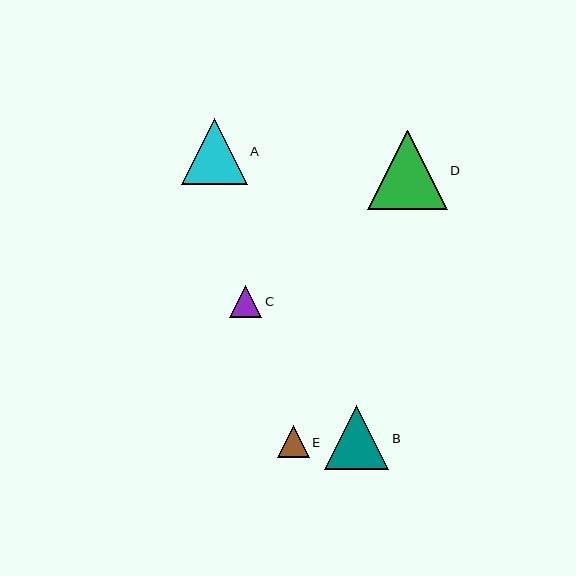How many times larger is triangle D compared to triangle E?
Triangle D is approximately 2.5 times the size of triangle E.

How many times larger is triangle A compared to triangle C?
Triangle A is approximately 2.1 times the size of triangle C.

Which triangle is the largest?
Triangle D is the largest with a size of approximately 79 pixels.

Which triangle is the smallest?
Triangle C is the smallest with a size of approximately 32 pixels.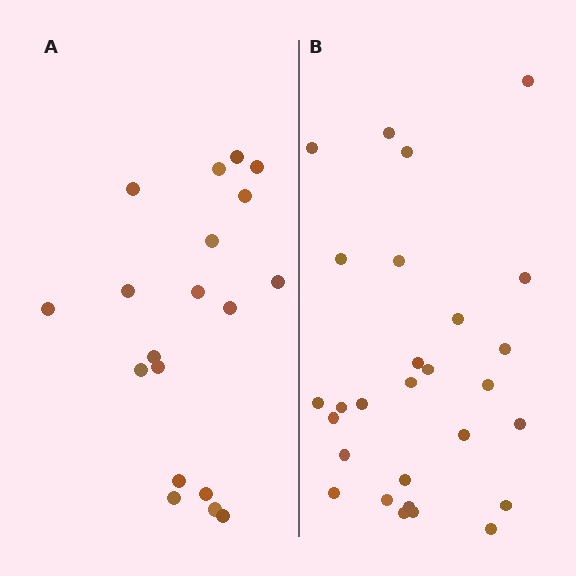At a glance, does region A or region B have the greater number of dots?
Region B (the right region) has more dots.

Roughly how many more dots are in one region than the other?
Region B has roughly 8 or so more dots than region A.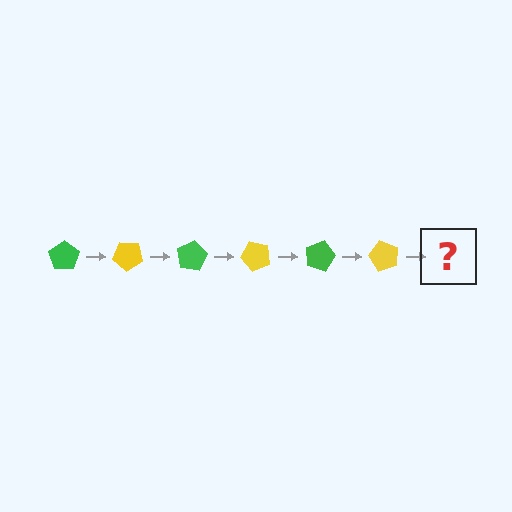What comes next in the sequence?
The next element should be a green pentagon, rotated 240 degrees from the start.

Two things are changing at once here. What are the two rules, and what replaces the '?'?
The two rules are that it rotates 40 degrees each step and the color cycles through green and yellow. The '?' should be a green pentagon, rotated 240 degrees from the start.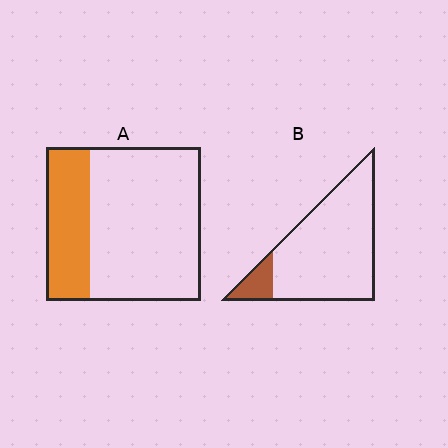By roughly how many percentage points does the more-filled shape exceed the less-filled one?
By roughly 15 percentage points (A over B).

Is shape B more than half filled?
No.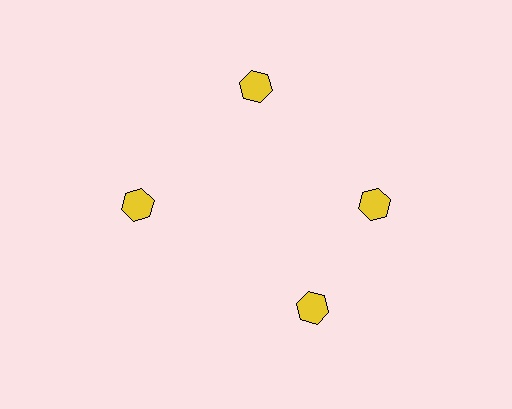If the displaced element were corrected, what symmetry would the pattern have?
It would have 4-fold rotational symmetry — the pattern would map onto itself every 90 degrees.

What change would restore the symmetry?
The symmetry would be restored by rotating it back into even spacing with its neighbors so that all 4 hexagons sit at equal angles and equal distance from the center.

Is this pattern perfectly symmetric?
No. The 4 yellow hexagons are arranged in a ring, but one element near the 6 o'clock position is rotated out of alignment along the ring, breaking the 4-fold rotational symmetry.